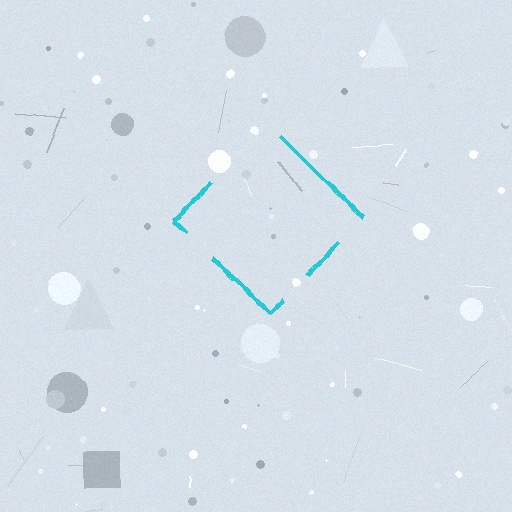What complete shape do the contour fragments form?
The contour fragments form a diamond.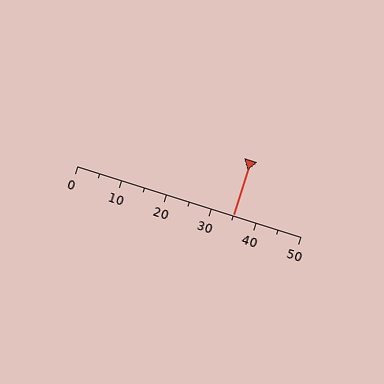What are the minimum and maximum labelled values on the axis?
The axis runs from 0 to 50.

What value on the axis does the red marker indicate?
The marker indicates approximately 35.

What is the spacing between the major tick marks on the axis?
The major ticks are spaced 10 apart.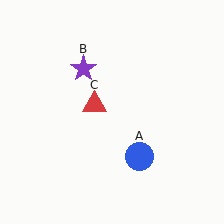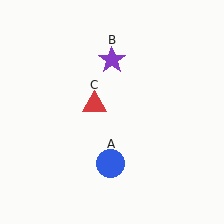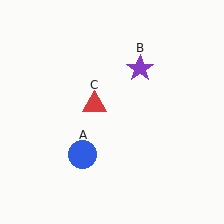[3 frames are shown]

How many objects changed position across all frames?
2 objects changed position: blue circle (object A), purple star (object B).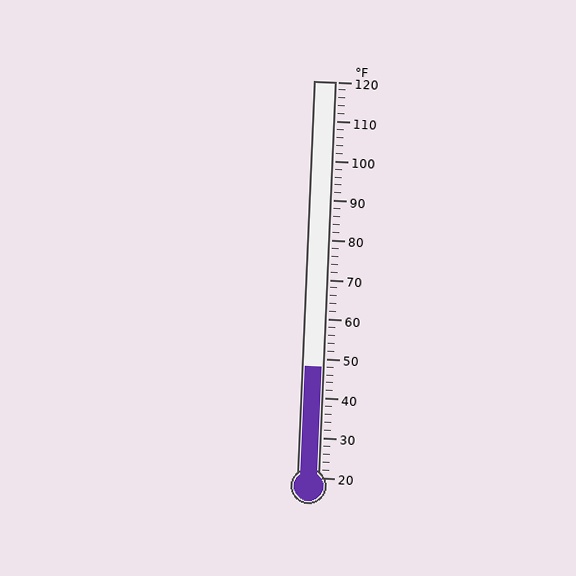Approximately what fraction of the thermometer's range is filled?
The thermometer is filled to approximately 30% of its range.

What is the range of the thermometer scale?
The thermometer scale ranges from 20°F to 120°F.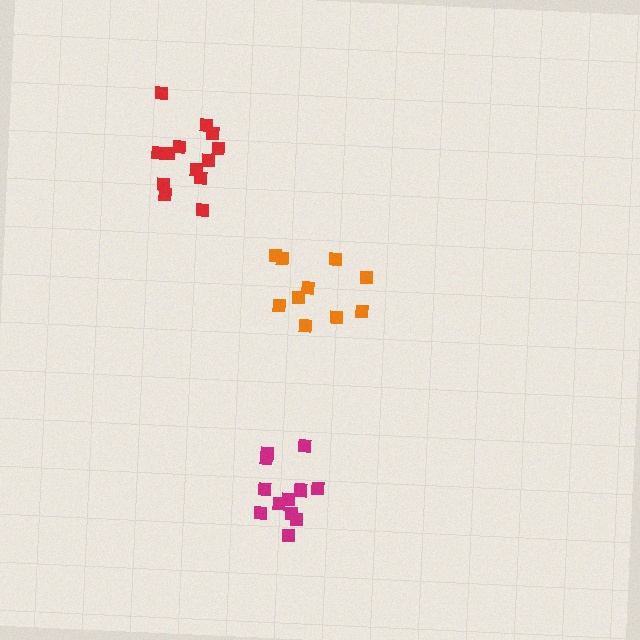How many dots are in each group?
Group 1: 10 dots, Group 2: 12 dots, Group 3: 13 dots (35 total).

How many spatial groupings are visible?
There are 3 spatial groupings.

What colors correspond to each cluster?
The clusters are colored: orange, magenta, red.